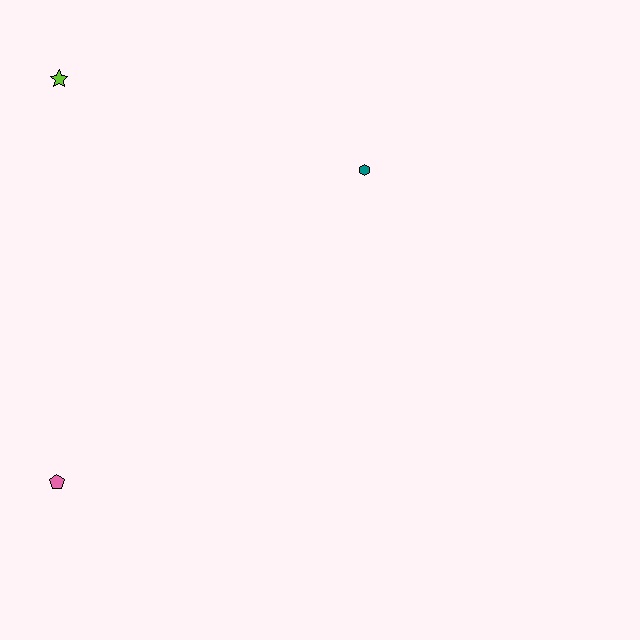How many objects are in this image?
There are 3 objects.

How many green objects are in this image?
There are no green objects.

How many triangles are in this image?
There are no triangles.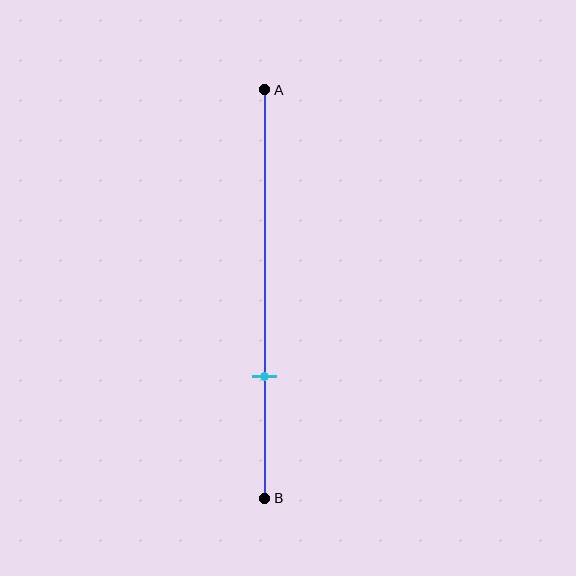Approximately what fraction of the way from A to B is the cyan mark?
The cyan mark is approximately 70% of the way from A to B.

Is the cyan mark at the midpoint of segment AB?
No, the mark is at about 70% from A, not at the 50% midpoint.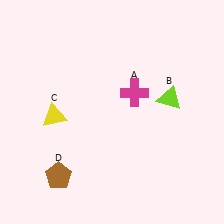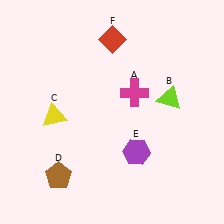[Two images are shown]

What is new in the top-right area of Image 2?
A red diamond (F) was added in the top-right area of Image 2.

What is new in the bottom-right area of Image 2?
A purple hexagon (E) was added in the bottom-right area of Image 2.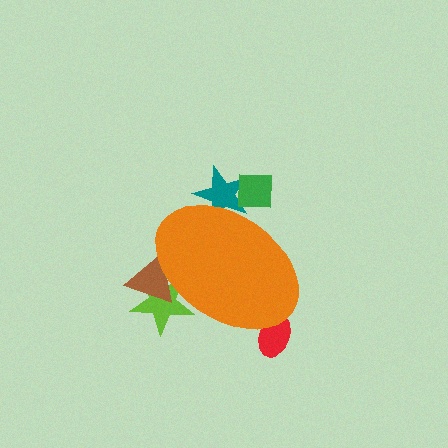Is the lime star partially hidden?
Yes, the lime star is partially hidden behind the orange ellipse.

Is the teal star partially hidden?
Yes, the teal star is partially hidden behind the orange ellipse.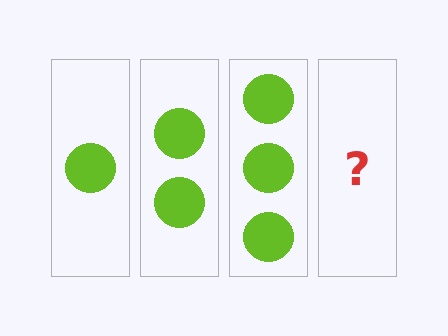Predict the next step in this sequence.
The next step is 4 circles.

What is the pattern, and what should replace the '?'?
The pattern is that each step adds one more circle. The '?' should be 4 circles.